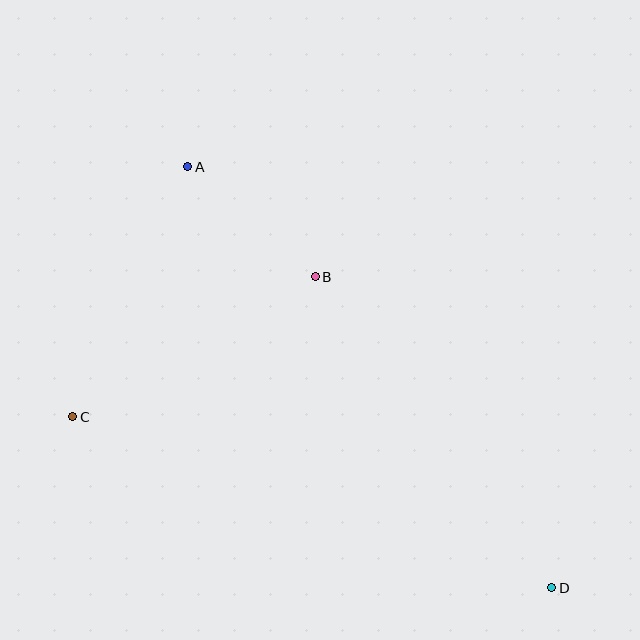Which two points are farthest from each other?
Points A and D are farthest from each other.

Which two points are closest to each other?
Points A and B are closest to each other.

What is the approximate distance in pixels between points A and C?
The distance between A and C is approximately 275 pixels.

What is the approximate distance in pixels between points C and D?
The distance between C and D is approximately 509 pixels.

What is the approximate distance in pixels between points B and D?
The distance between B and D is approximately 391 pixels.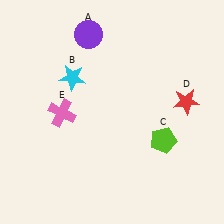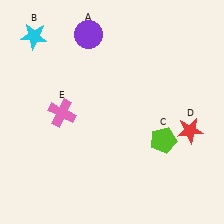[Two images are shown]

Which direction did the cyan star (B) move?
The cyan star (B) moved up.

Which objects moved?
The objects that moved are: the cyan star (B), the red star (D).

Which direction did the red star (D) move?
The red star (D) moved down.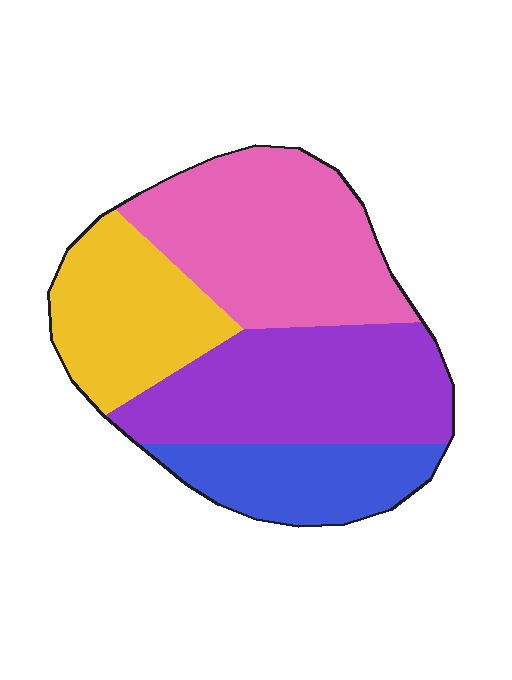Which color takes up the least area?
Blue, at roughly 15%.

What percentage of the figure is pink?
Pink takes up about one third (1/3) of the figure.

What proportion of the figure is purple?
Purple covers around 30% of the figure.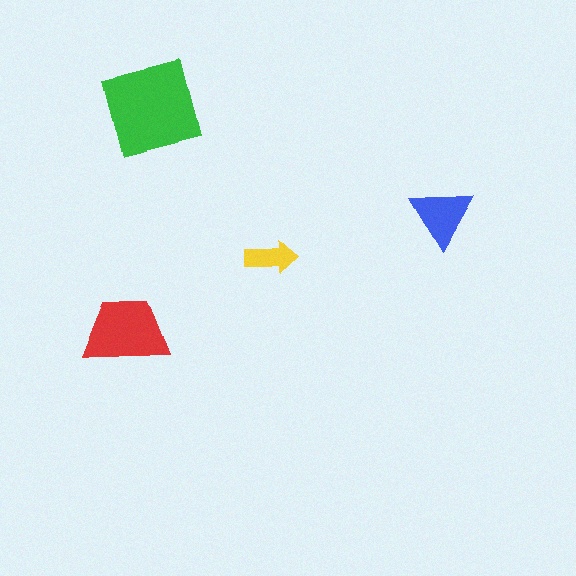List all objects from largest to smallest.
The green square, the red trapezoid, the blue triangle, the yellow arrow.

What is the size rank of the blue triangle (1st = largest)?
3rd.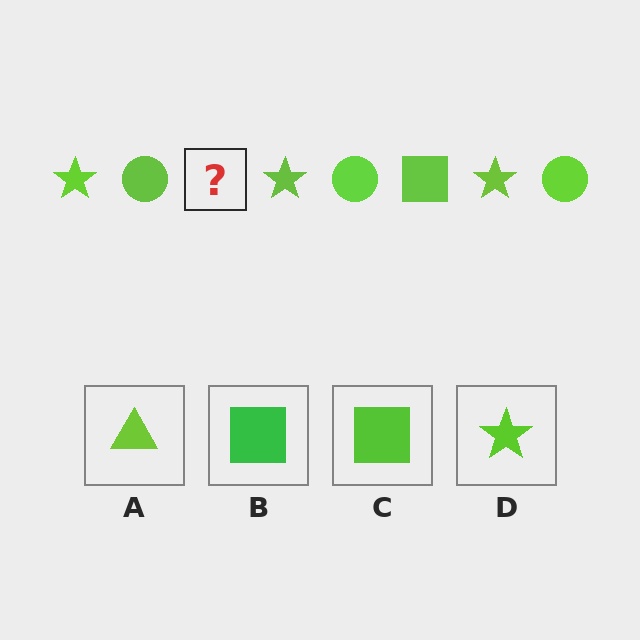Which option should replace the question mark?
Option C.